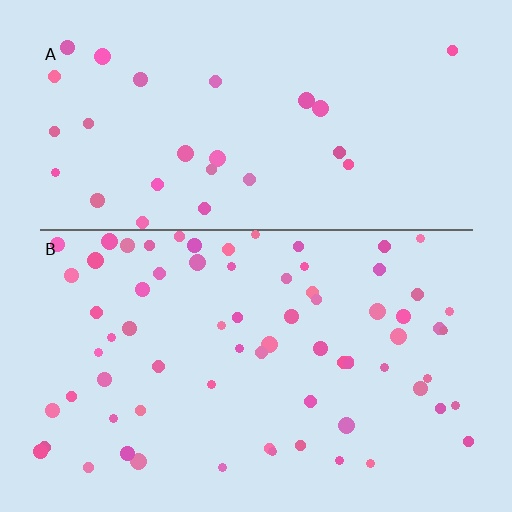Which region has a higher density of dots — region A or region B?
B (the bottom).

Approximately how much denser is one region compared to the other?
Approximately 2.6× — region B over region A.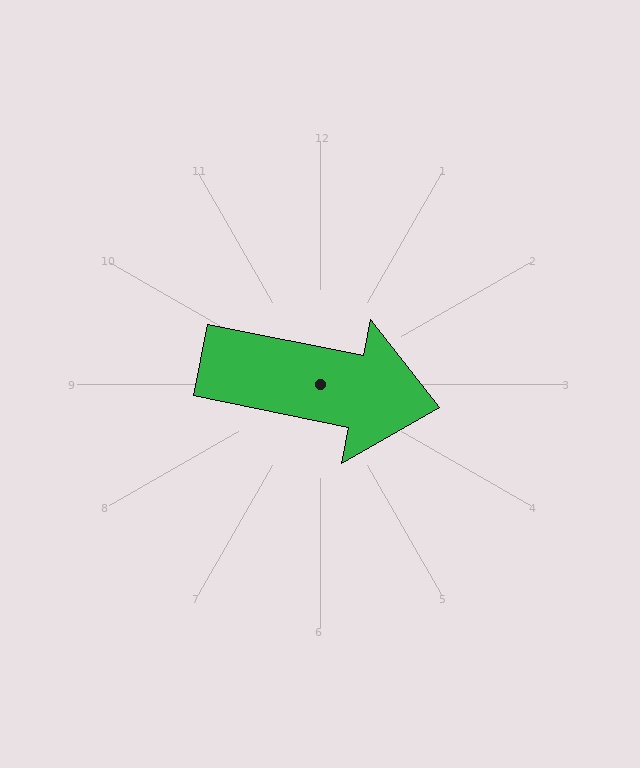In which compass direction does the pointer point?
East.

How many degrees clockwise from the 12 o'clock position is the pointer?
Approximately 101 degrees.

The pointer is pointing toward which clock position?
Roughly 3 o'clock.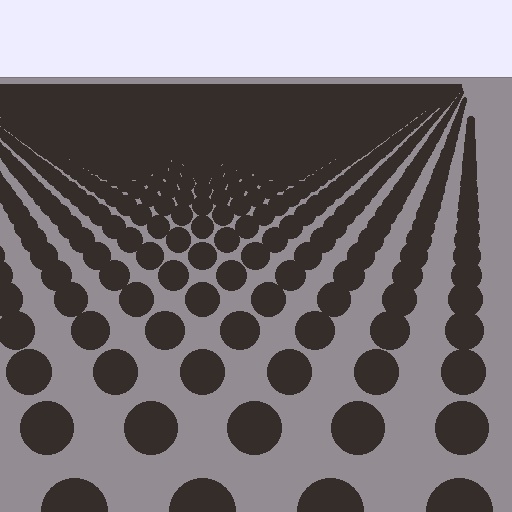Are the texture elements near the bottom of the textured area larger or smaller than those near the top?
Larger. Near the bottom, elements are closer to the viewer and appear at a bigger on-screen size.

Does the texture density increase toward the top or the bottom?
Density increases toward the top.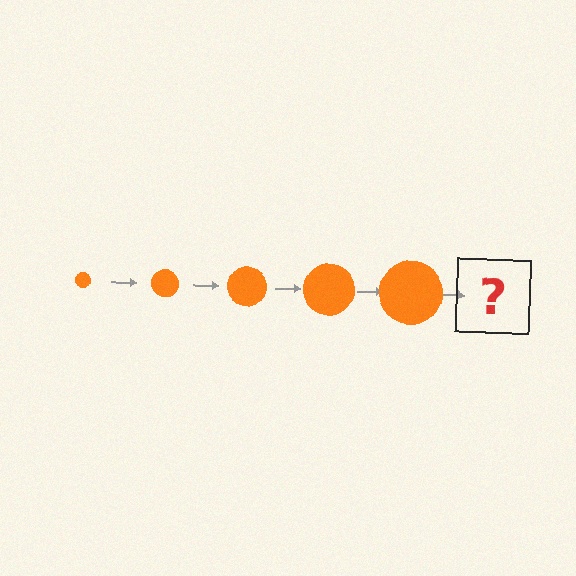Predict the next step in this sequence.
The next step is an orange circle, larger than the previous one.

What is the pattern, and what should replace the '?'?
The pattern is that the circle gets progressively larger each step. The '?' should be an orange circle, larger than the previous one.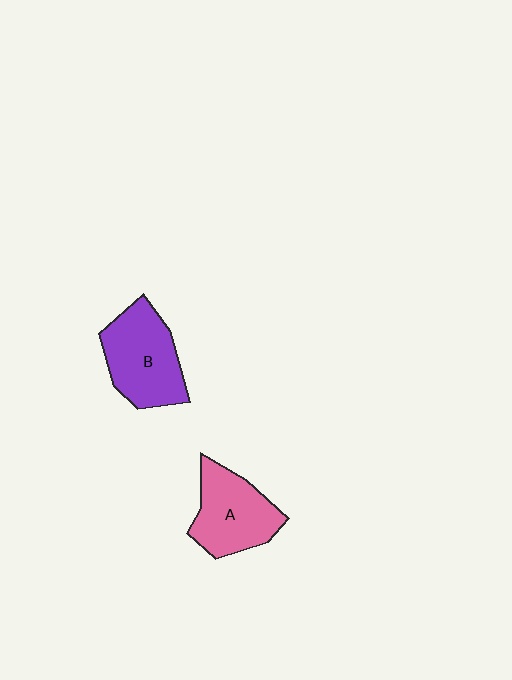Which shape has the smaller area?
Shape A (pink).